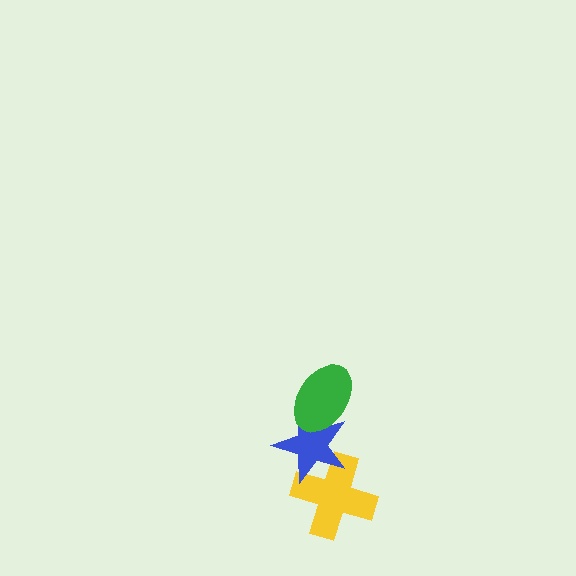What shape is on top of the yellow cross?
The blue star is on top of the yellow cross.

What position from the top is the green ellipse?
The green ellipse is 1st from the top.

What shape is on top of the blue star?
The green ellipse is on top of the blue star.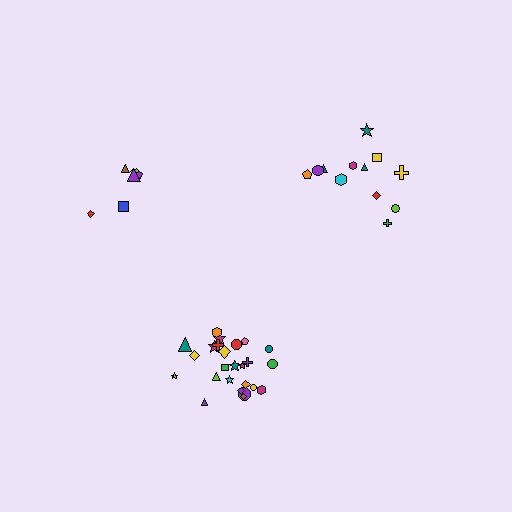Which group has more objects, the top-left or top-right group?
The top-right group.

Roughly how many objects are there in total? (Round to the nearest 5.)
Roughly 45 objects in total.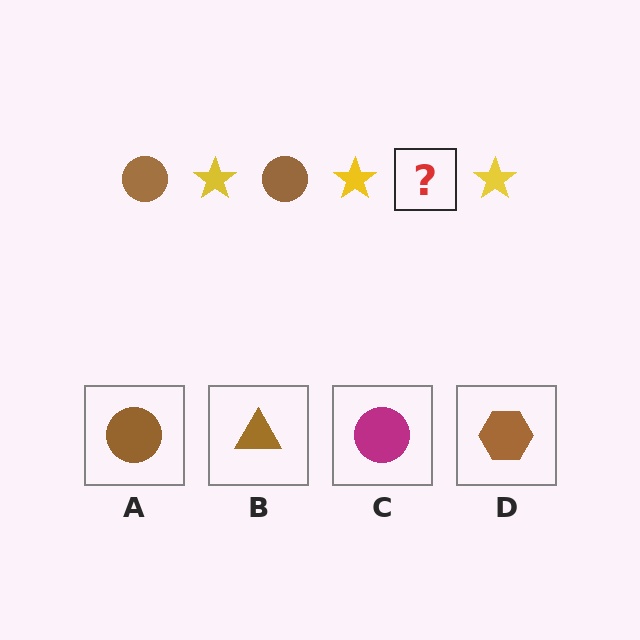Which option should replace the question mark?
Option A.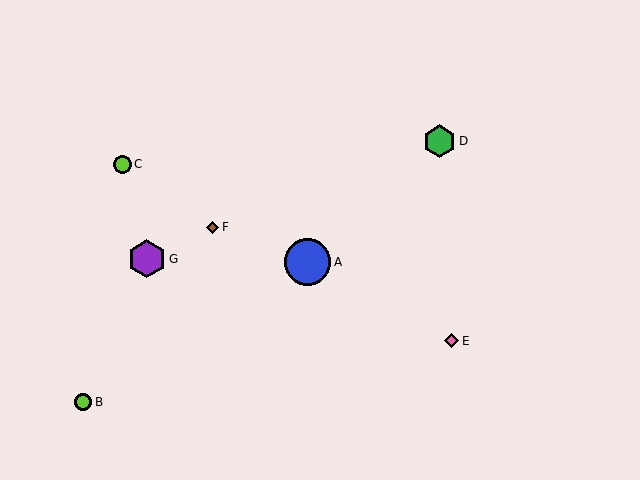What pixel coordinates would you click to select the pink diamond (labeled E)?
Click at (451, 341) to select the pink diamond E.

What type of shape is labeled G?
Shape G is a purple hexagon.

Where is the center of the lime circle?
The center of the lime circle is at (122, 164).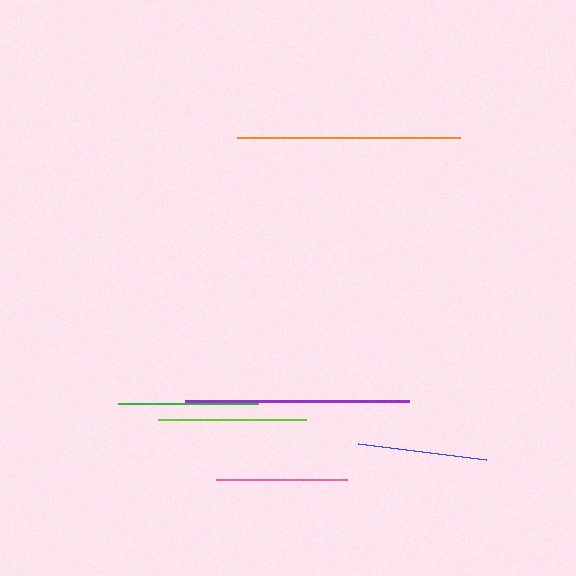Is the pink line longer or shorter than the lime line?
The lime line is longer than the pink line.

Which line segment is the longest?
The purple line is the longest at approximately 224 pixels.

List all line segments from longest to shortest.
From longest to shortest: purple, orange, lime, green, pink, blue.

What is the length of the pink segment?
The pink segment is approximately 131 pixels long.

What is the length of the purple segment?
The purple segment is approximately 224 pixels long.